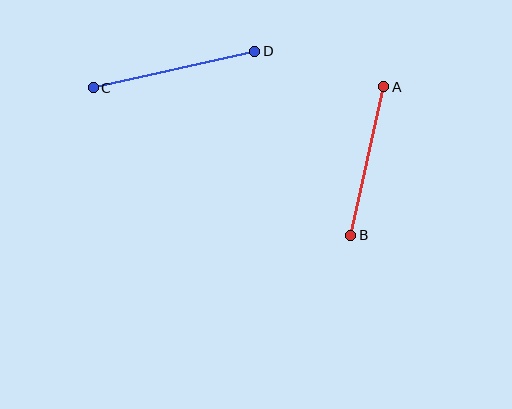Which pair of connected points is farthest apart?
Points C and D are farthest apart.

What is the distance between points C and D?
The distance is approximately 166 pixels.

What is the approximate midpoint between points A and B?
The midpoint is at approximately (367, 161) pixels.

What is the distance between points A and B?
The distance is approximately 152 pixels.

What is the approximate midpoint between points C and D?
The midpoint is at approximately (174, 69) pixels.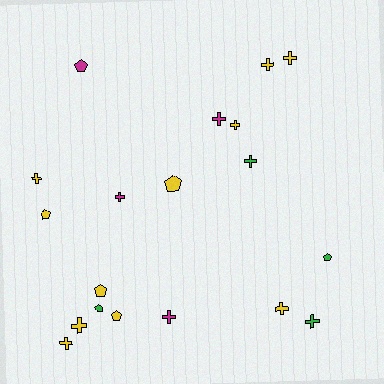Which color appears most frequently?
Yellow, with 11 objects.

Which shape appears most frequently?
Cross, with 12 objects.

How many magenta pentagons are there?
There is 1 magenta pentagon.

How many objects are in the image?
There are 19 objects.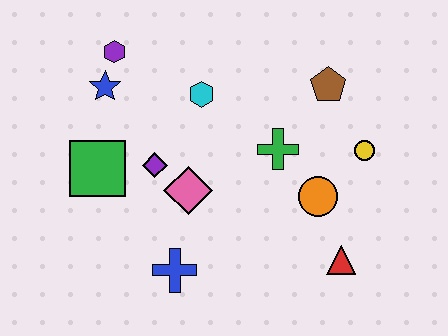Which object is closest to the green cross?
The orange circle is closest to the green cross.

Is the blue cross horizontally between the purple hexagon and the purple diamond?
No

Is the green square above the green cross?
No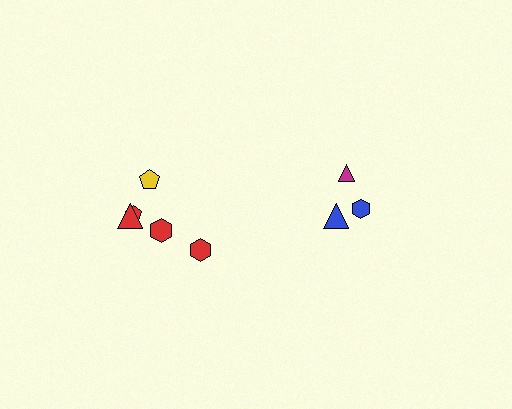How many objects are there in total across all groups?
There are 8 objects.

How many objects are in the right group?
There are 3 objects.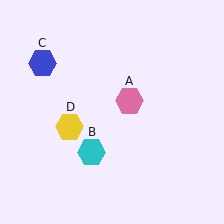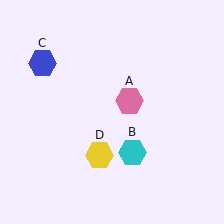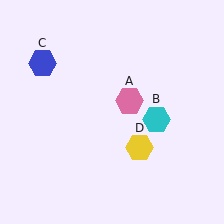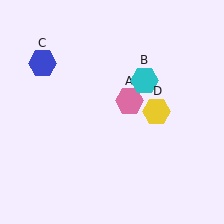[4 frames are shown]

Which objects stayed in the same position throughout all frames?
Pink hexagon (object A) and blue hexagon (object C) remained stationary.